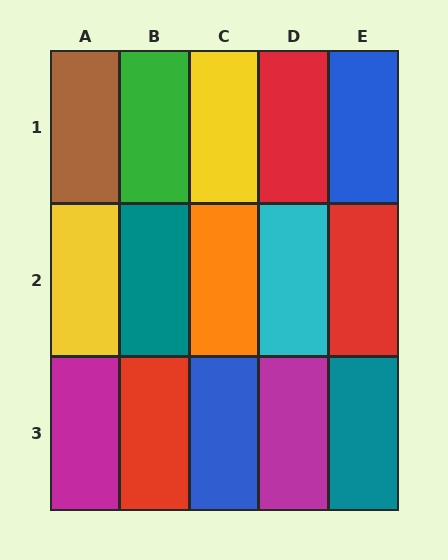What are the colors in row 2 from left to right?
Yellow, teal, orange, cyan, red.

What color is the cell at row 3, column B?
Red.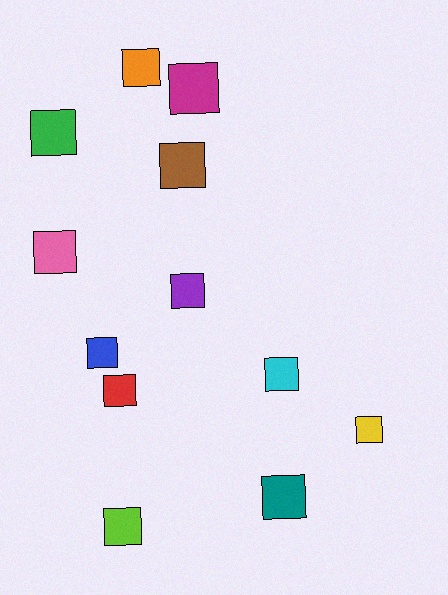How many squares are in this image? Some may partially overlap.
There are 12 squares.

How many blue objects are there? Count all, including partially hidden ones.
There is 1 blue object.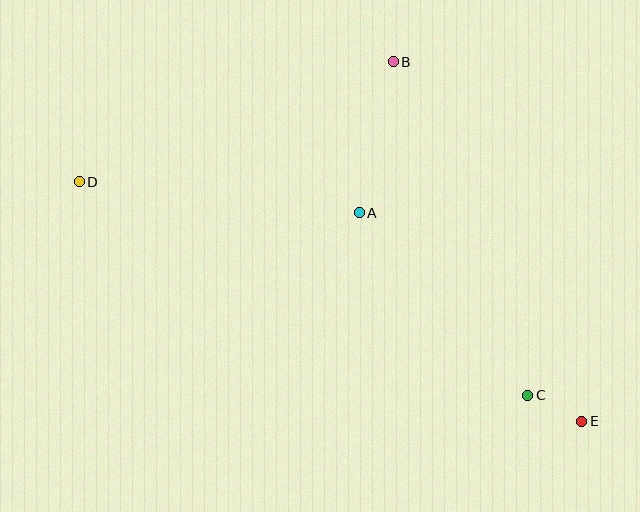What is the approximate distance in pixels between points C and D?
The distance between C and D is approximately 497 pixels.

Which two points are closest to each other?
Points C and E are closest to each other.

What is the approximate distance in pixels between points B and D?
The distance between B and D is approximately 336 pixels.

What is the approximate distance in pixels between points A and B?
The distance between A and B is approximately 155 pixels.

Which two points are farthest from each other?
Points D and E are farthest from each other.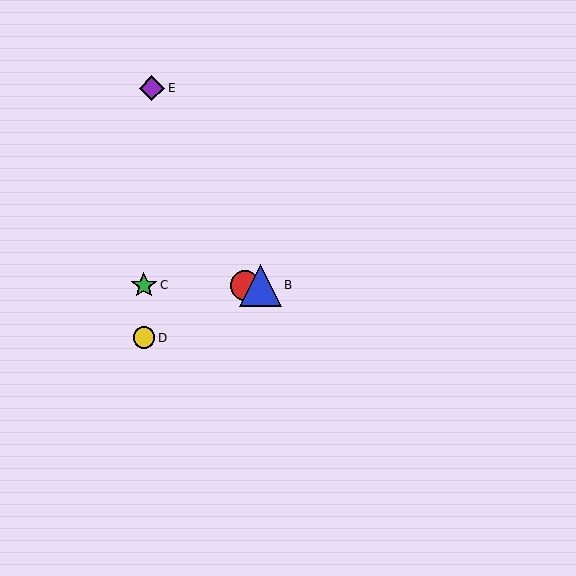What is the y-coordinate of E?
Object E is at y≈88.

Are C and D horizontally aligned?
No, C is at y≈285 and D is at y≈338.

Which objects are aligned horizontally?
Objects A, B, C are aligned horizontally.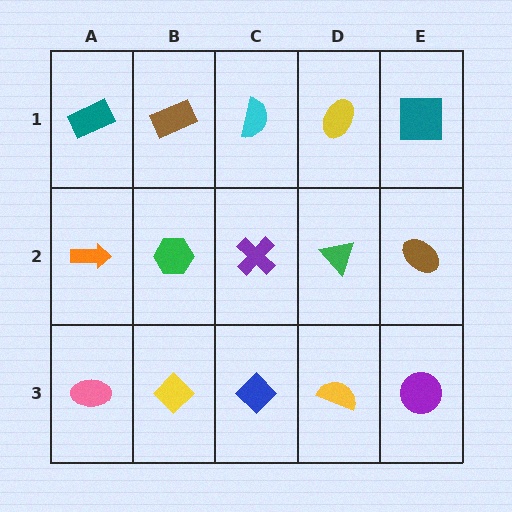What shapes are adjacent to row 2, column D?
A yellow ellipse (row 1, column D), a yellow semicircle (row 3, column D), a purple cross (row 2, column C), a brown ellipse (row 2, column E).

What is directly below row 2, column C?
A blue diamond.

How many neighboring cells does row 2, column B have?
4.